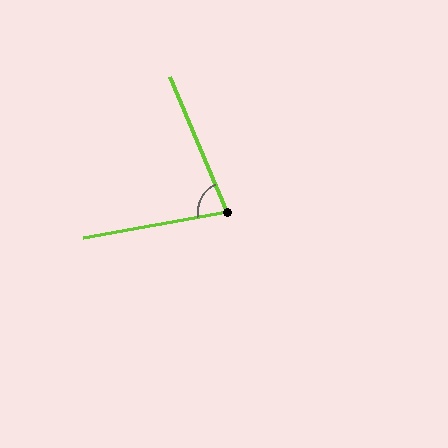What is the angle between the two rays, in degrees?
Approximately 77 degrees.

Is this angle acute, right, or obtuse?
It is acute.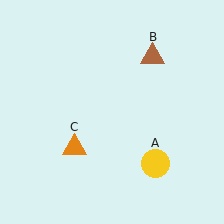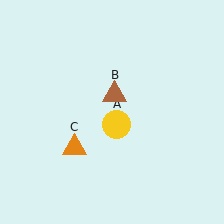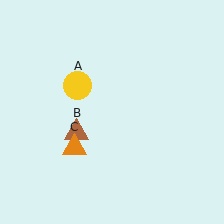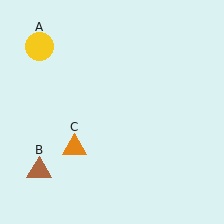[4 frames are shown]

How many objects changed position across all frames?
2 objects changed position: yellow circle (object A), brown triangle (object B).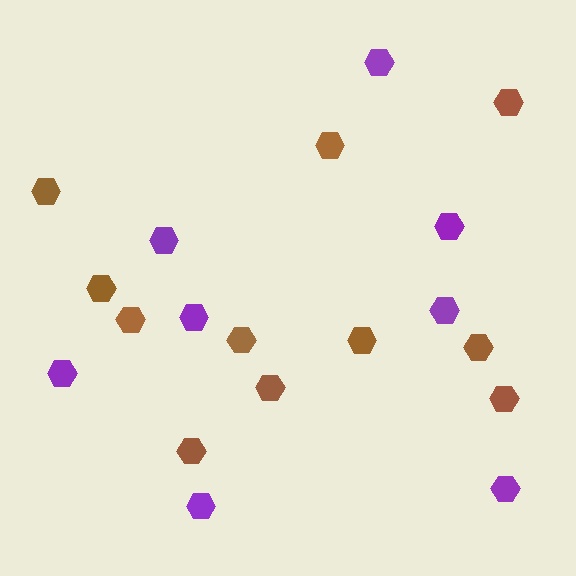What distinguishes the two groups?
There are 2 groups: one group of purple hexagons (8) and one group of brown hexagons (11).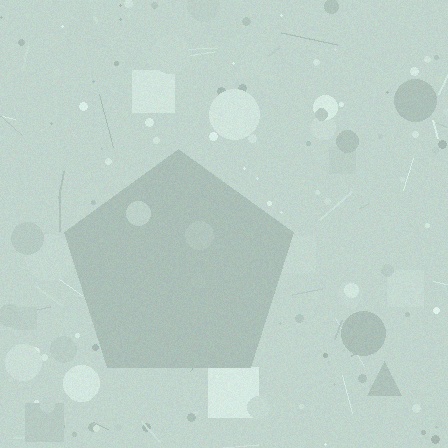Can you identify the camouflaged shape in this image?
The camouflaged shape is a pentagon.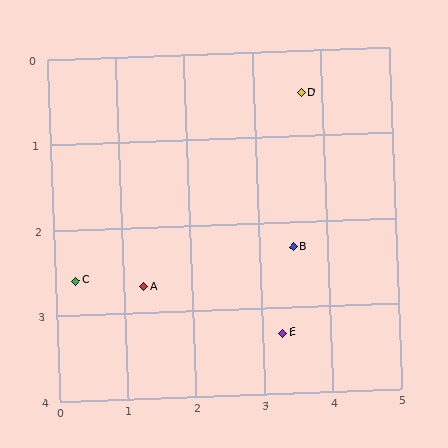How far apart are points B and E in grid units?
Points B and E are about 1.0 grid units apart.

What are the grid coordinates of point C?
Point C is at approximately (0.3, 2.6).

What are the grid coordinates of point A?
Point A is at approximately (1.3, 2.7).